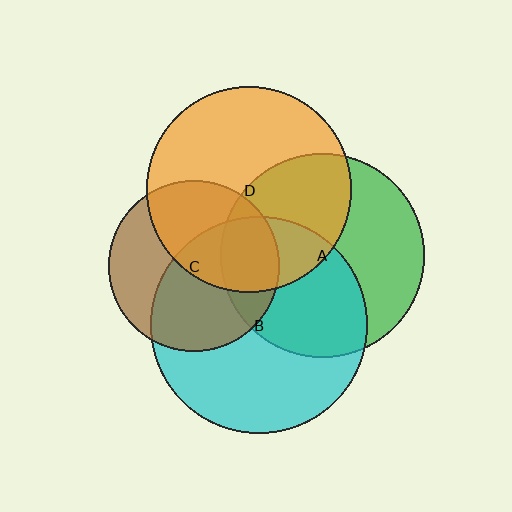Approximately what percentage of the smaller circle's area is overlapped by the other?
Approximately 40%.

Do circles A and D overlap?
Yes.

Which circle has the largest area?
Circle B (cyan).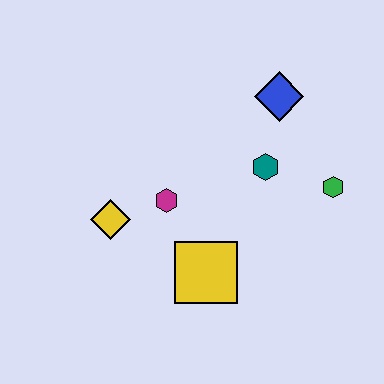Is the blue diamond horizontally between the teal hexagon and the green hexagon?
Yes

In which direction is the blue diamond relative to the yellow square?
The blue diamond is above the yellow square.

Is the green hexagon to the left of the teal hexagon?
No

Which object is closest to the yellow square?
The magenta hexagon is closest to the yellow square.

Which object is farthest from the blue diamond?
The yellow diamond is farthest from the blue diamond.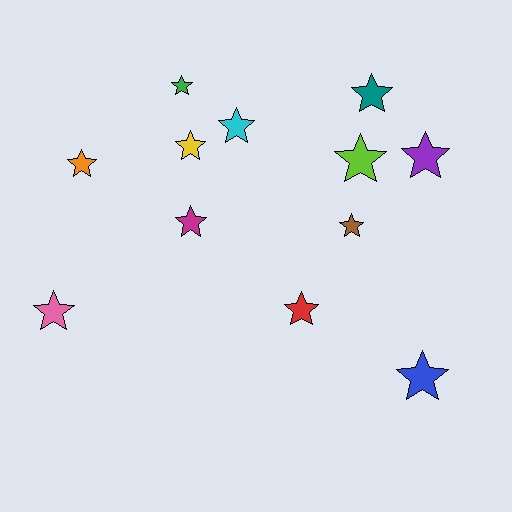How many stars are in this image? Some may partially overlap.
There are 12 stars.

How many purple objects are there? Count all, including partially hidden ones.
There is 1 purple object.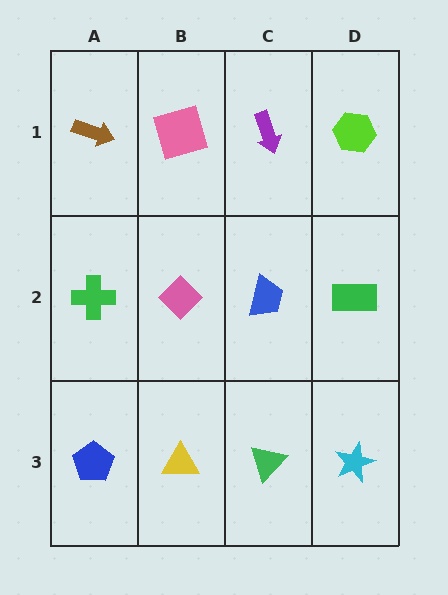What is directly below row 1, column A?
A green cross.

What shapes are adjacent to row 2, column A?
A brown arrow (row 1, column A), a blue pentagon (row 3, column A), a pink diamond (row 2, column B).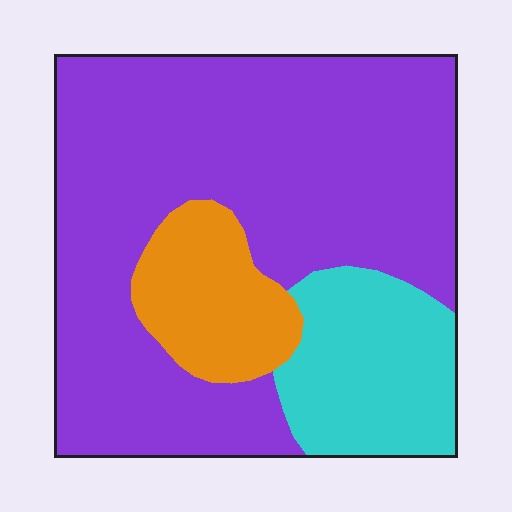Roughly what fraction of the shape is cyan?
Cyan takes up between a sixth and a third of the shape.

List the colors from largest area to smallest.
From largest to smallest: purple, cyan, orange.